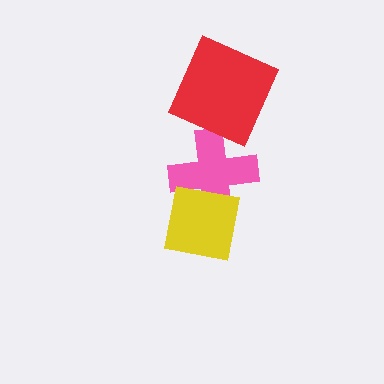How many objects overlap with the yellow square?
1 object overlaps with the yellow square.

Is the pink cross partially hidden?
Yes, it is partially covered by another shape.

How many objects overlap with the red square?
0 objects overlap with the red square.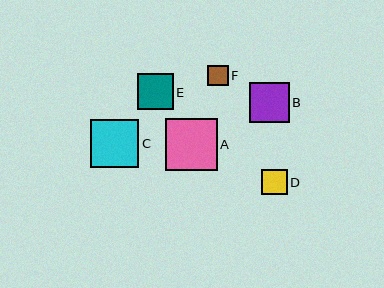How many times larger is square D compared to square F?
Square D is approximately 1.3 times the size of square F.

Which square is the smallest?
Square F is the smallest with a size of approximately 20 pixels.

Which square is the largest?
Square A is the largest with a size of approximately 52 pixels.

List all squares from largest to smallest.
From largest to smallest: A, C, B, E, D, F.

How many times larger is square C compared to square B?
Square C is approximately 1.2 times the size of square B.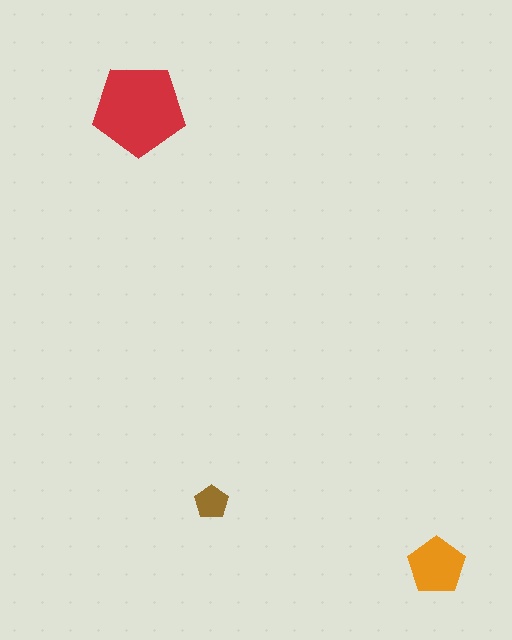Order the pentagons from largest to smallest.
the red one, the orange one, the brown one.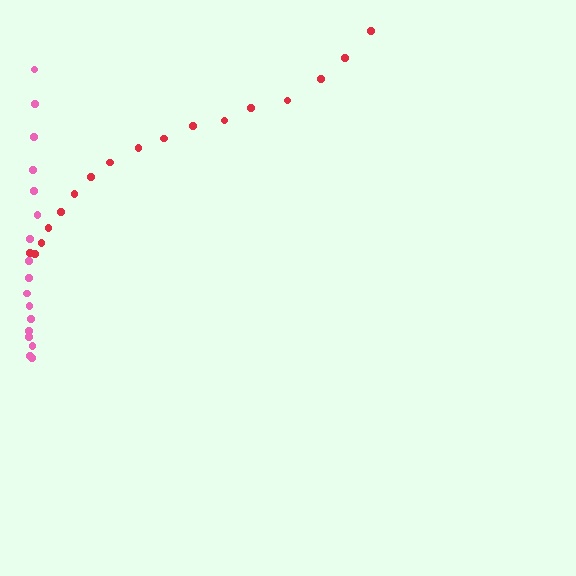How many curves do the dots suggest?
There are 2 distinct paths.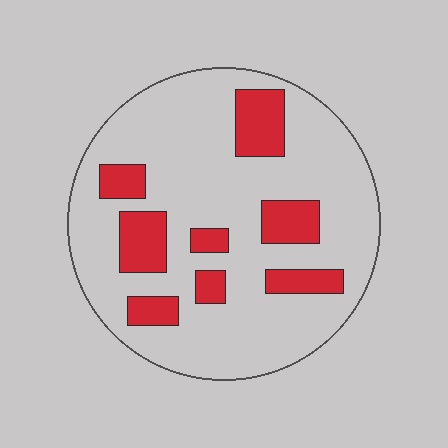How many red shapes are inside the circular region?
8.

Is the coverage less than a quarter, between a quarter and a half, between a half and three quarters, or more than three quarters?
Less than a quarter.